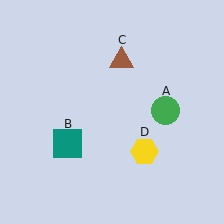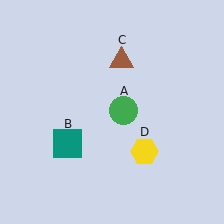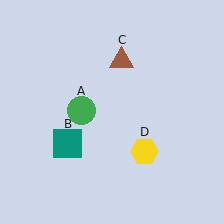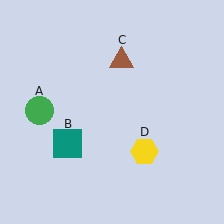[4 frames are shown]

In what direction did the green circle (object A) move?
The green circle (object A) moved left.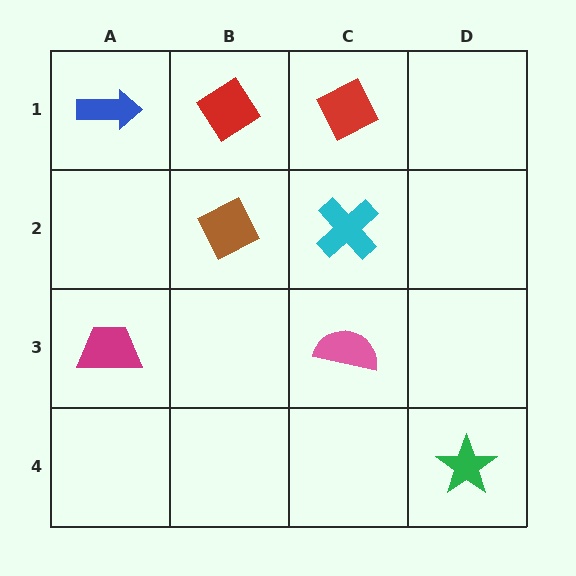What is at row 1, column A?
A blue arrow.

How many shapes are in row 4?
1 shape.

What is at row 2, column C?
A cyan cross.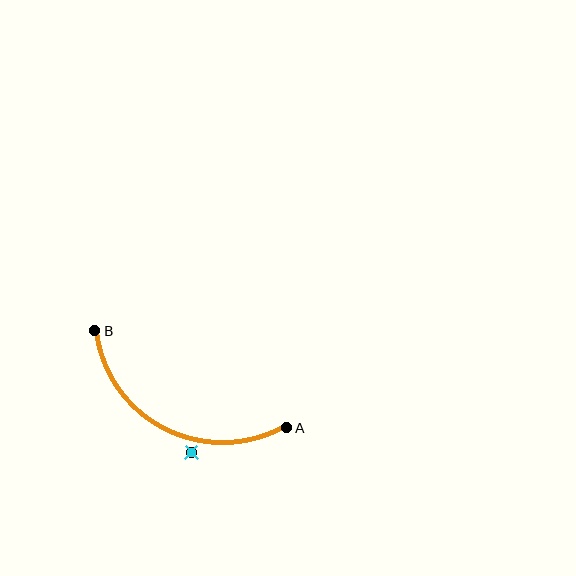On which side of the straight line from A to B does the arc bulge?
The arc bulges below the straight line connecting A and B.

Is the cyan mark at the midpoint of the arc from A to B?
No — the cyan mark does not lie on the arc at all. It sits slightly outside the curve.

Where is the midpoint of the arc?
The arc midpoint is the point on the curve farthest from the straight line joining A and B. It sits below that line.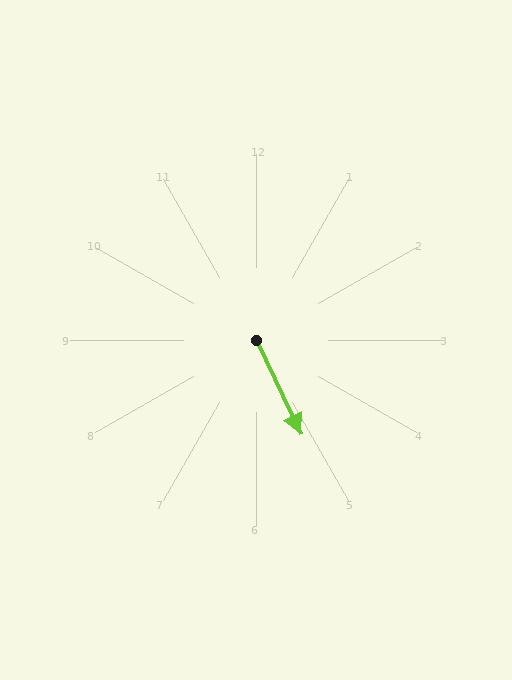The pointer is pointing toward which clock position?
Roughly 5 o'clock.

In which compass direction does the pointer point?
Southeast.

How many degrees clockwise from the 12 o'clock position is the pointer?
Approximately 154 degrees.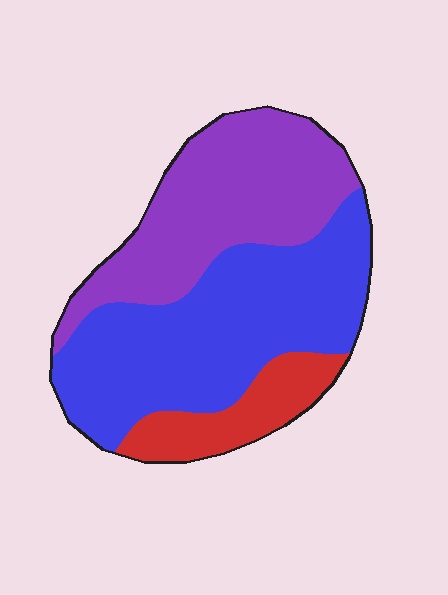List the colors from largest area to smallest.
From largest to smallest: blue, purple, red.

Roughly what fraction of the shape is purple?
Purple covers about 35% of the shape.